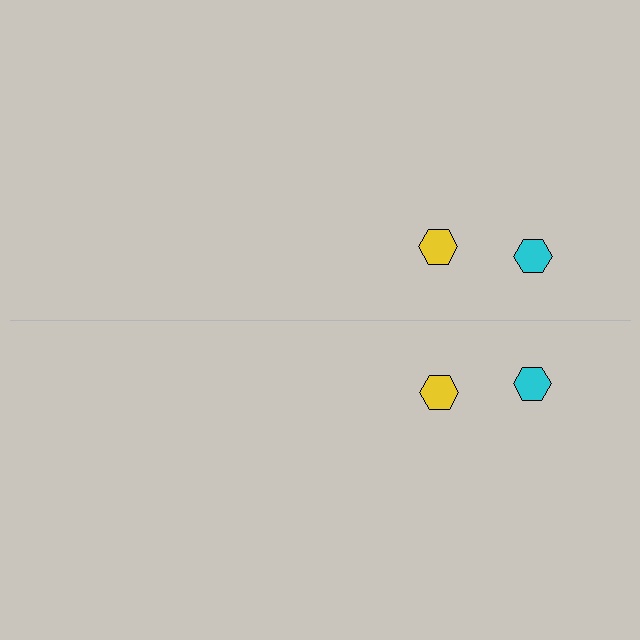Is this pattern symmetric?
Yes, this pattern has bilateral (reflection) symmetry.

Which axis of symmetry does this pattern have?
The pattern has a horizontal axis of symmetry running through the center of the image.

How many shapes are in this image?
There are 4 shapes in this image.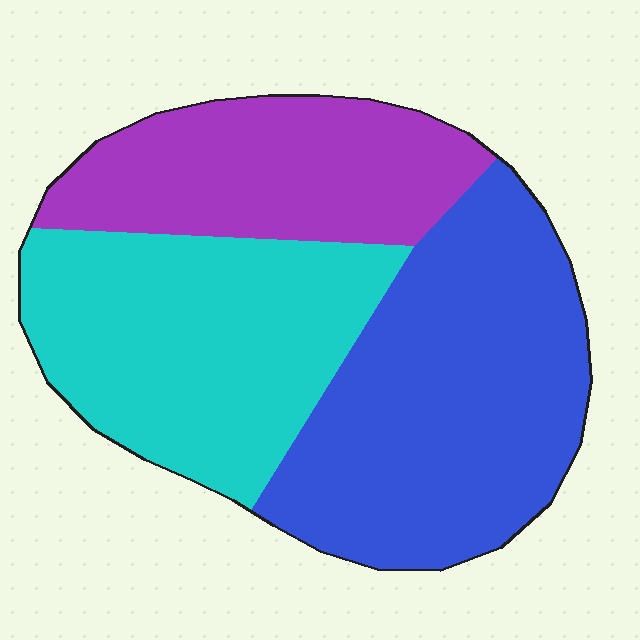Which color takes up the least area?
Purple, at roughly 25%.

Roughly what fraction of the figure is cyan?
Cyan takes up about one third (1/3) of the figure.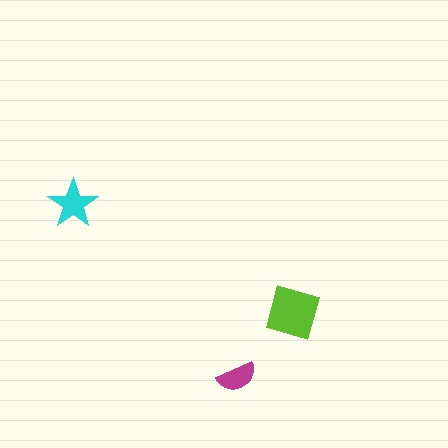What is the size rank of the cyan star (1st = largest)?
2nd.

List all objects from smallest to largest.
The magenta semicircle, the cyan star, the lime diamond.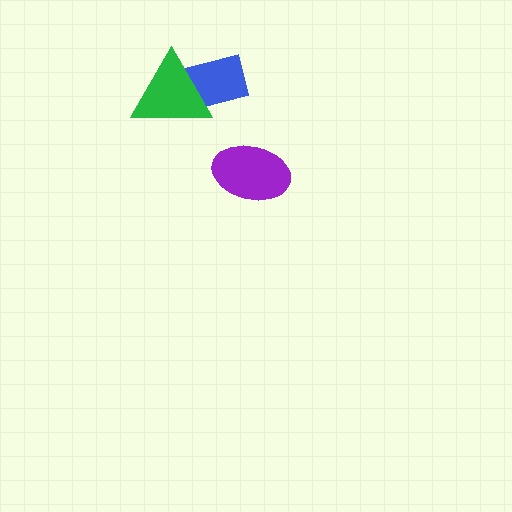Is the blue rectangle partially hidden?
Yes, it is partially covered by another shape.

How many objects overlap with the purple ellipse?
0 objects overlap with the purple ellipse.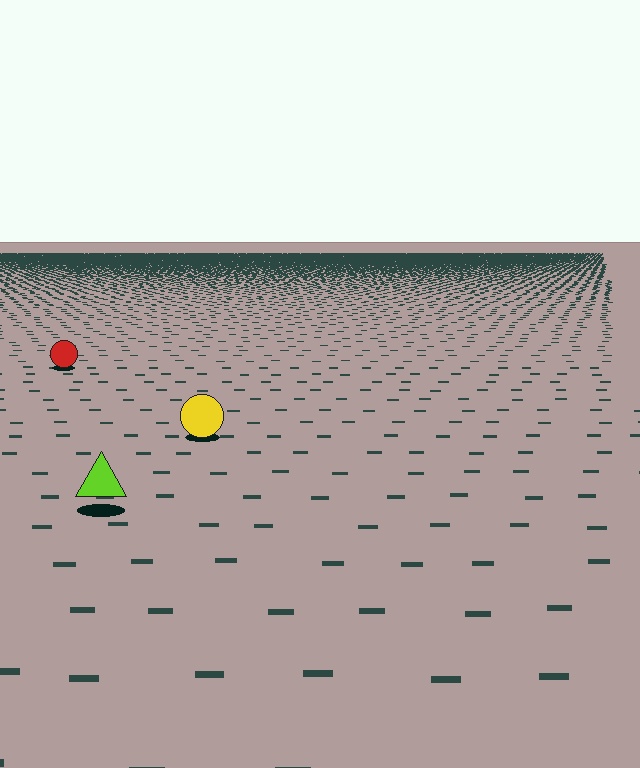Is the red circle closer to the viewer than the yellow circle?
No. The yellow circle is closer — you can tell from the texture gradient: the ground texture is coarser near it.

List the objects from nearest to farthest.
From nearest to farthest: the lime triangle, the yellow circle, the red circle.